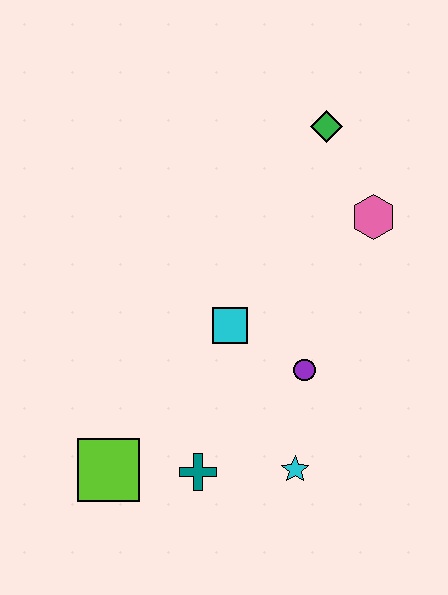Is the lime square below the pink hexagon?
Yes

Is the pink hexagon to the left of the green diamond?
No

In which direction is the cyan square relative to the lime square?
The cyan square is above the lime square.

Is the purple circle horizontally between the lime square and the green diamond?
Yes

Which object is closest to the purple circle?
The cyan square is closest to the purple circle.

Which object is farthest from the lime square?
The green diamond is farthest from the lime square.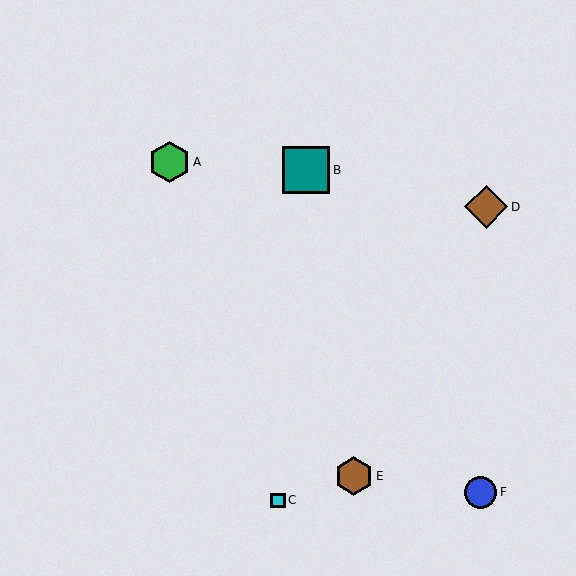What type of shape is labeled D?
Shape D is a brown diamond.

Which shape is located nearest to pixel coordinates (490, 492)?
The blue circle (labeled F) at (481, 492) is nearest to that location.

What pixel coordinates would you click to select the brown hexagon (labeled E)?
Click at (354, 476) to select the brown hexagon E.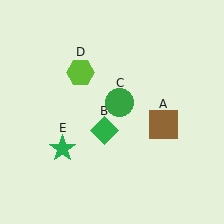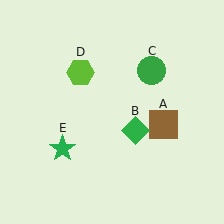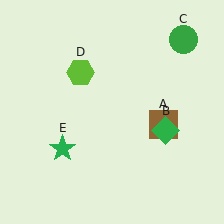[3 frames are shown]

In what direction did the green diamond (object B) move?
The green diamond (object B) moved right.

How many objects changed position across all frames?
2 objects changed position: green diamond (object B), green circle (object C).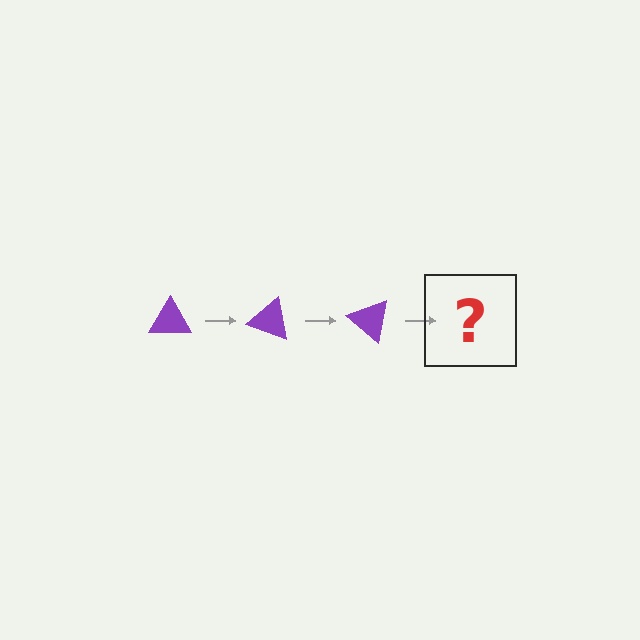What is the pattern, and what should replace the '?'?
The pattern is that the triangle rotates 20 degrees each step. The '?' should be a purple triangle rotated 60 degrees.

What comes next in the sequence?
The next element should be a purple triangle rotated 60 degrees.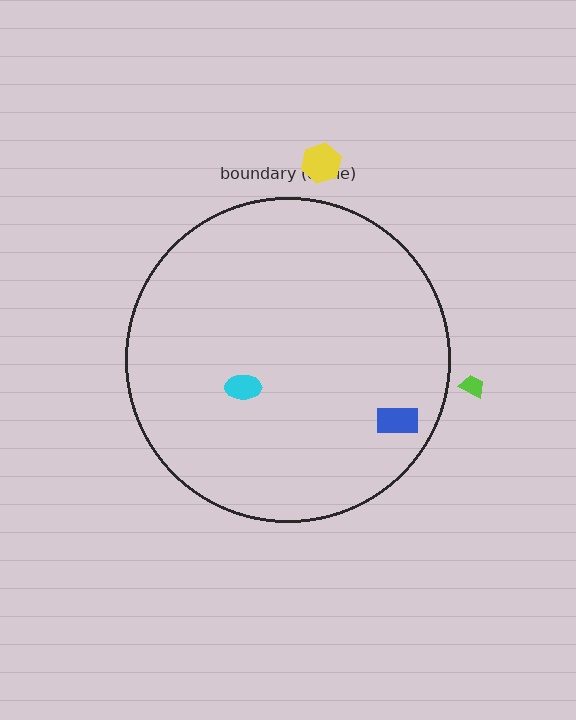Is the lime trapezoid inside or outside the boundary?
Outside.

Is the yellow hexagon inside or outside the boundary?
Outside.